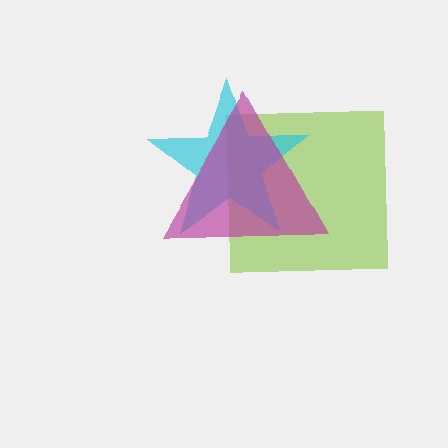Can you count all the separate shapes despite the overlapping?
Yes, there are 3 separate shapes.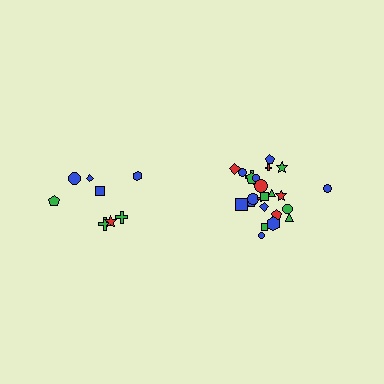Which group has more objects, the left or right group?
The right group.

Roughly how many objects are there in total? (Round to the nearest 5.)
Roughly 35 objects in total.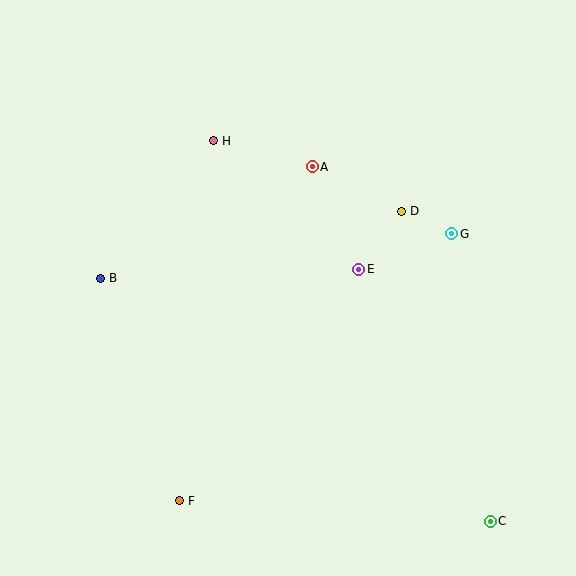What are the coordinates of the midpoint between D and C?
The midpoint between D and C is at (446, 366).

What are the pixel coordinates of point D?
Point D is at (402, 211).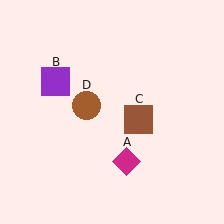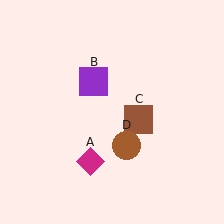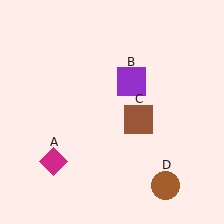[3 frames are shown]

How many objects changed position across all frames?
3 objects changed position: magenta diamond (object A), purple square (object B), brown circle (object D).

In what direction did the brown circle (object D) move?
The brown circle (object D) moved down and to the right.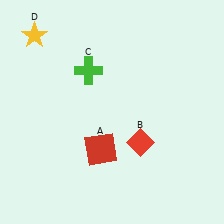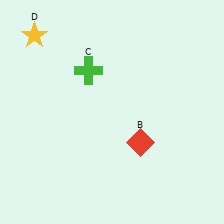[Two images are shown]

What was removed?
The red square (A) was removed in Image 2.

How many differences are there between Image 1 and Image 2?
There is 1 difference between the two images.